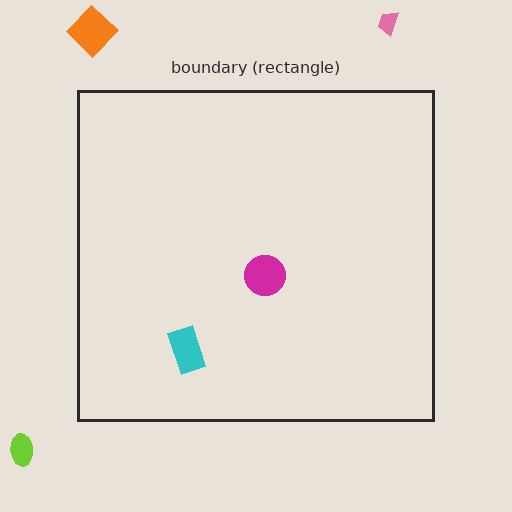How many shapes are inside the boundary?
2 inside, 3 outside.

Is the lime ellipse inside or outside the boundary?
Outside.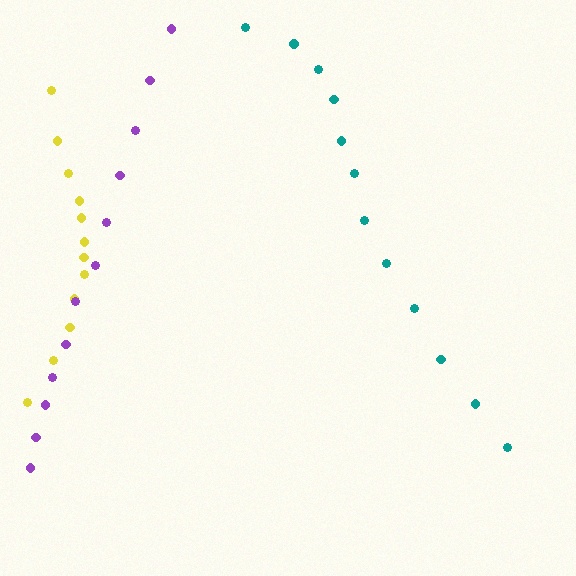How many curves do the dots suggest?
There are 3 distinct paths.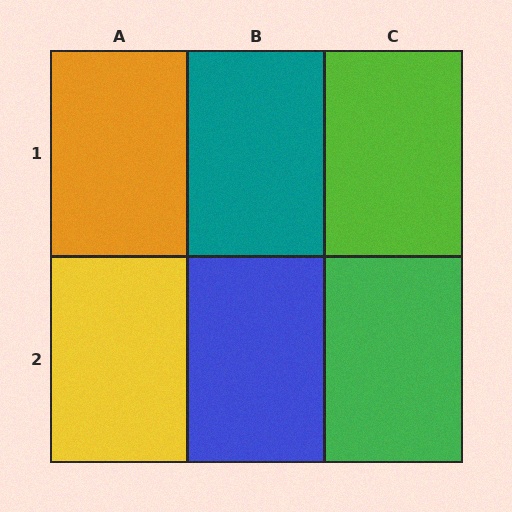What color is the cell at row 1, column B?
Teal.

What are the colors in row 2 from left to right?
Yellow, blue, green.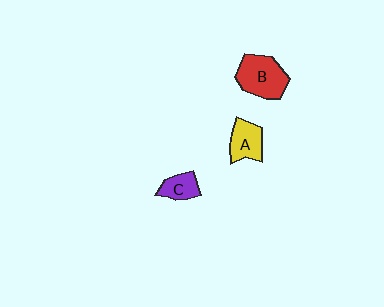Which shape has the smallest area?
Shape C (purple).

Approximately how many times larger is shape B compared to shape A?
Approximately 1.5 times.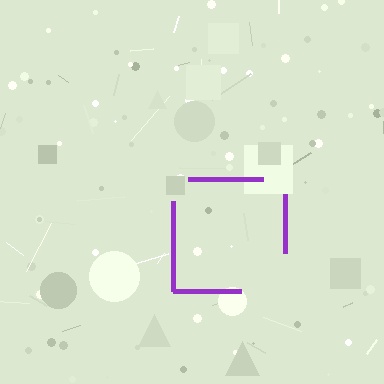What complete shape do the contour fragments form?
The contour fragments form a square.